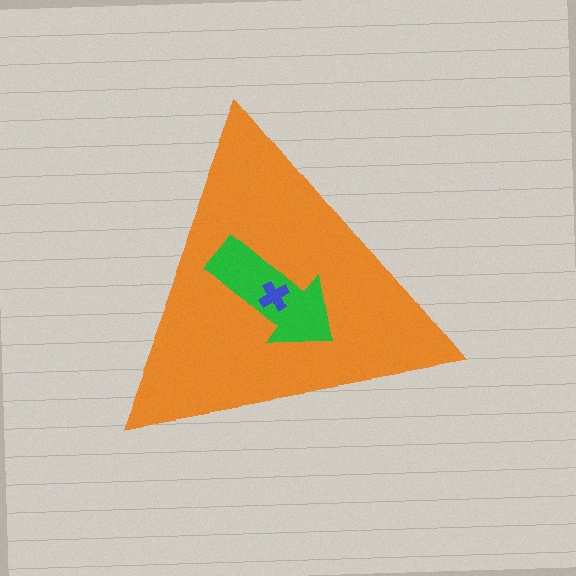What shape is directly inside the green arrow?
The blue cross.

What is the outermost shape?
The orange triangle.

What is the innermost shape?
The blue cross.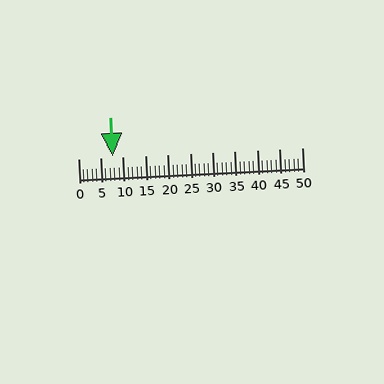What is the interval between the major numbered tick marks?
The major tick marks are spaced 5 units apart.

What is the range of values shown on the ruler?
The ruler shows values from 0 to 50.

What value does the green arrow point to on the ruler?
The green arrow points to approximately 8.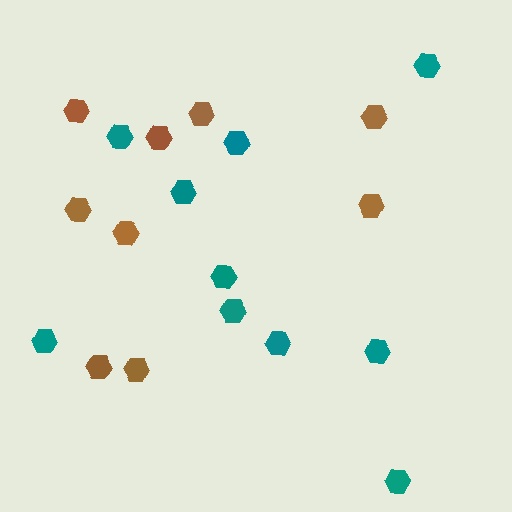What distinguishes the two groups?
There are 2 groups: one group of brown hexagons (9) and one group of teal hexagons (10).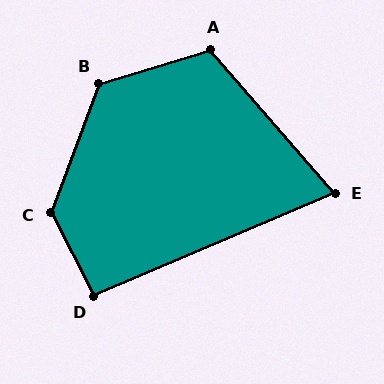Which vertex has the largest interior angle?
C, at approximately 132 degrees.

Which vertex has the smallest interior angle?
E, at approximately 72 degrees.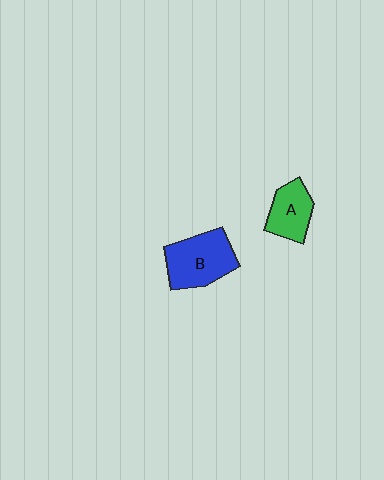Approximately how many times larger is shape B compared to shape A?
Approximately 1.5 times.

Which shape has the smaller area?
Shape A (green).